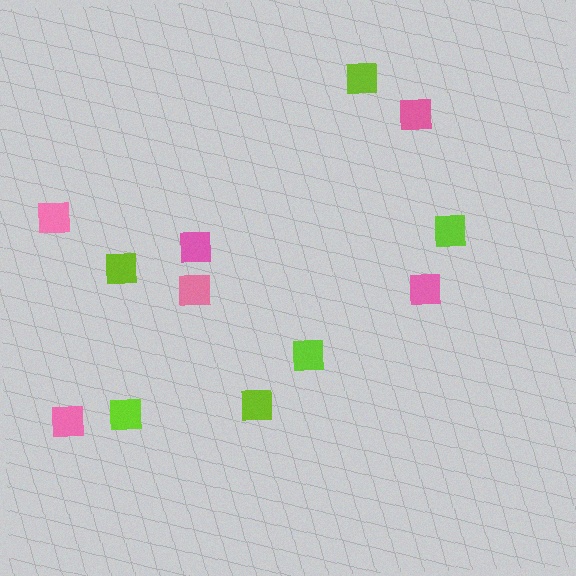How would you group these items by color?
There are 2 groups: one group of lime squares (6) and one group of pink squares (6).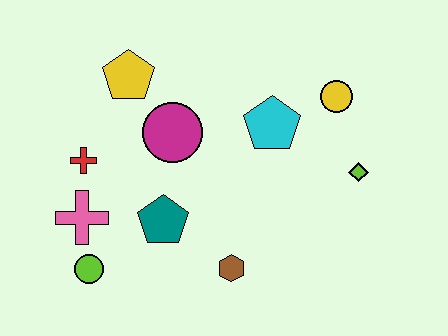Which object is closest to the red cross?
The pink cross is closest to the red cross.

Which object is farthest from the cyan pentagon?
The lime circle is farthest from the cyan pentagon.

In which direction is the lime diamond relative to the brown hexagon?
The lime diamond is to the right of the brown hexagon.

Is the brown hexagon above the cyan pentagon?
No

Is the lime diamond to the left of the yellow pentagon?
No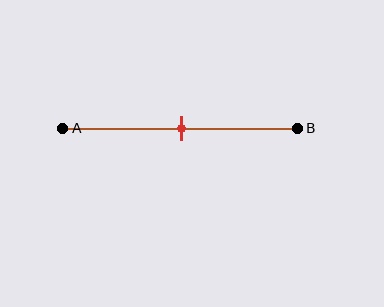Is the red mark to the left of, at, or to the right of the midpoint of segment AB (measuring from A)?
The red mark is approximately at the midpoint of segment AB.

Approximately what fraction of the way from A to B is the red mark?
The red mark is approximately 50% of the way from A to B.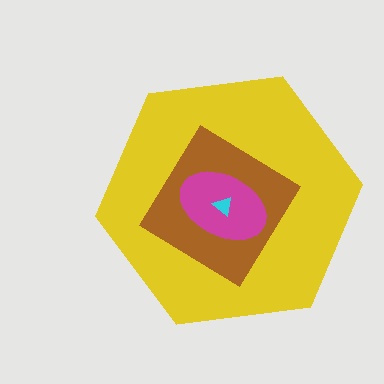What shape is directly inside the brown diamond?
The magenta ellipse.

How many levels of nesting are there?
4.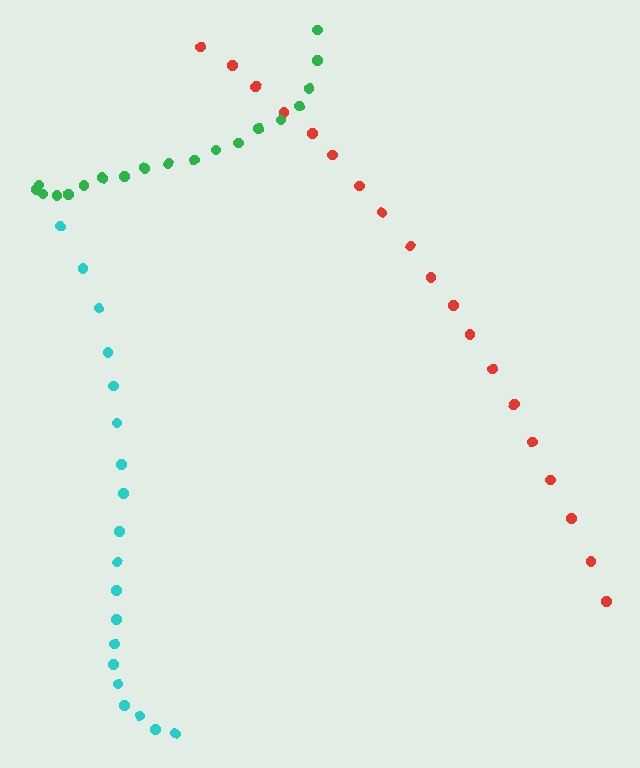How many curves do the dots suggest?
There are 3 distinct paths.